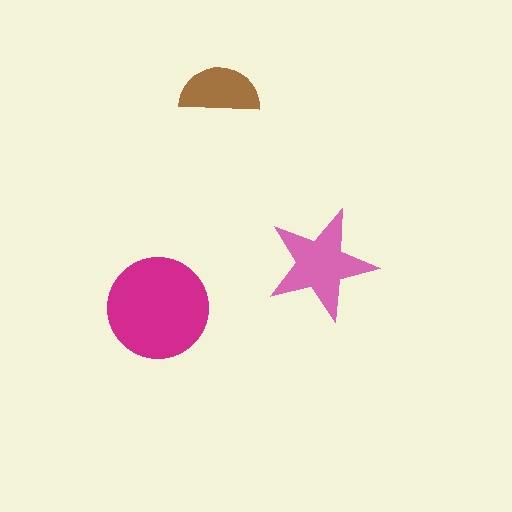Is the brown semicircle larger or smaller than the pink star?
Smaller.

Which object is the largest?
The magenta circle.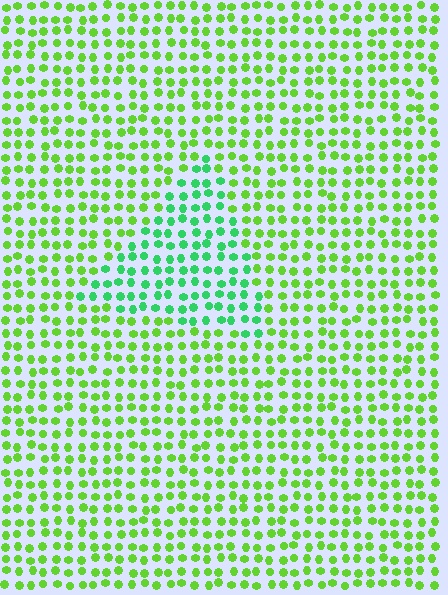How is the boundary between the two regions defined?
The boundary is defined purely by a slight shift in hue (about 38 degrees). Spacing, size, and orientation are identical on both sides.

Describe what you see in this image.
The image is filled with small lime elements in a uniform arrangement. A triangle-shaped region is visible where the elements are tinted to a slightly different hue, forming a subtle color boundary.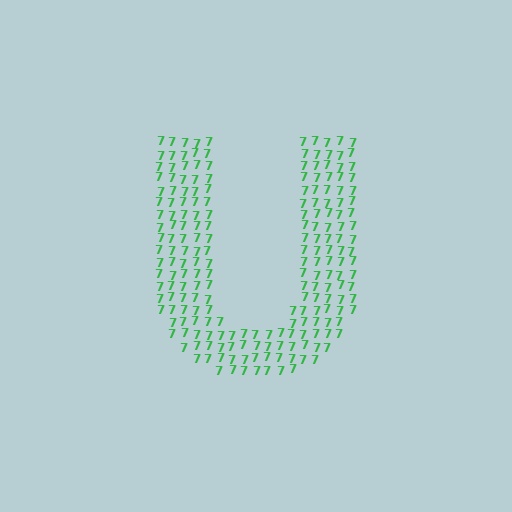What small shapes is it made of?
It is made of small digit 7's.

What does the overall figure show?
The overall figure shows the letter U.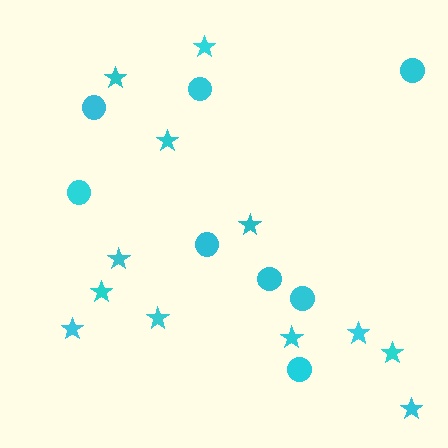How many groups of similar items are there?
There are 2 groups: one group of stars (12) and one group of circles (8).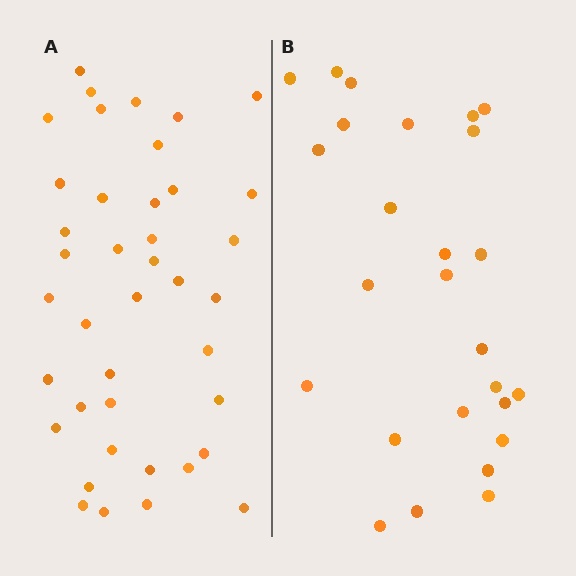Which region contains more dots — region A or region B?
Region A (the left region) has more dots.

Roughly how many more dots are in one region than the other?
Region A has approximately 15 more dots than region B.